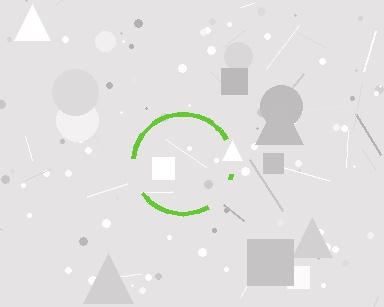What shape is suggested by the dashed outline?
The dashed outline suggests a circle.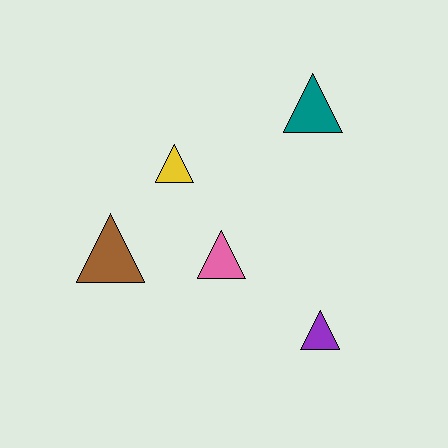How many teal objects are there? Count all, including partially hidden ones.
There is 1 teal object.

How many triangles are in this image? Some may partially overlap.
There are 5 triangles.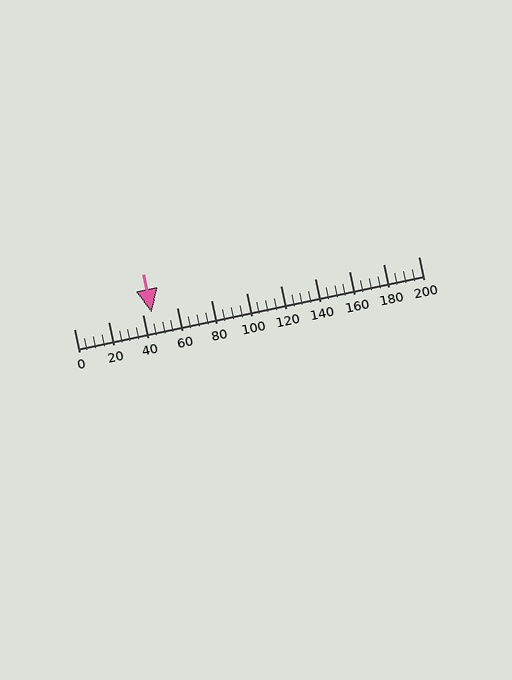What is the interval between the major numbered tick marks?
The major tick marks are spaced 20 units apart.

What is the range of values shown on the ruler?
The ruler shows values from 0 to 200.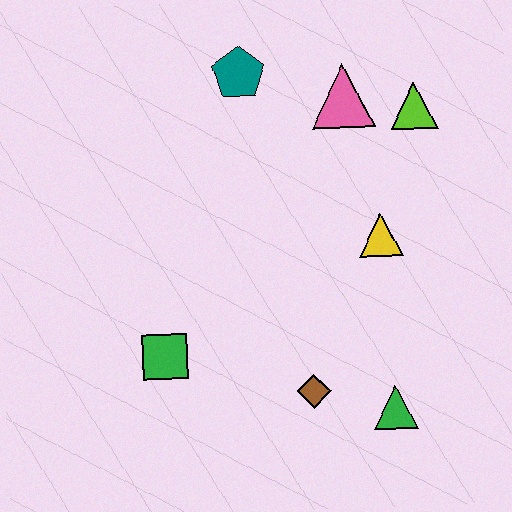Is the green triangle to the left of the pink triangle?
No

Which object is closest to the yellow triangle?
The lime triangle is closest to the yellow triangle.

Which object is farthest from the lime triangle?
The green square is farthest from the lime triangle.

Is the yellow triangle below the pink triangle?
Yes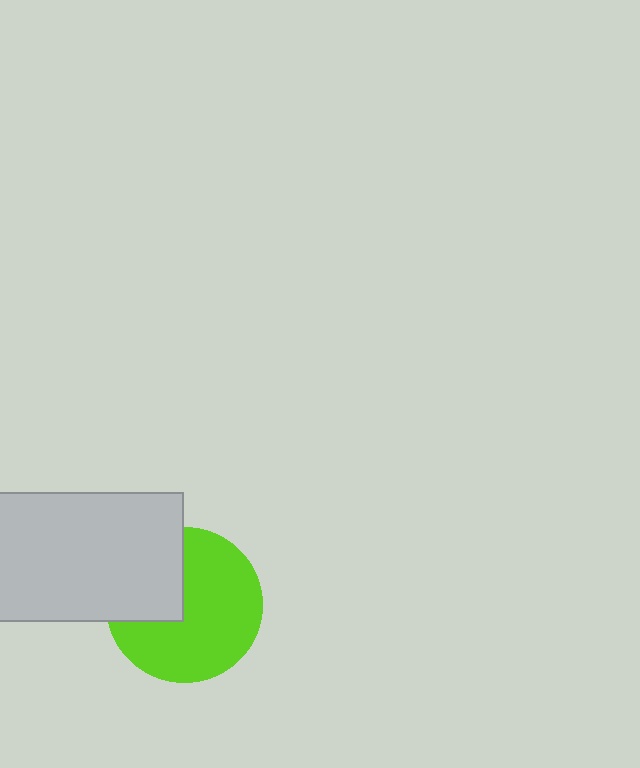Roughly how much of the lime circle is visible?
Most of it is visible (roughly 69%).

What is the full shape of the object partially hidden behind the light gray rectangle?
The partially hidden object is a lime circle.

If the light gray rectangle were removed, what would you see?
You would see the complete lime circle.